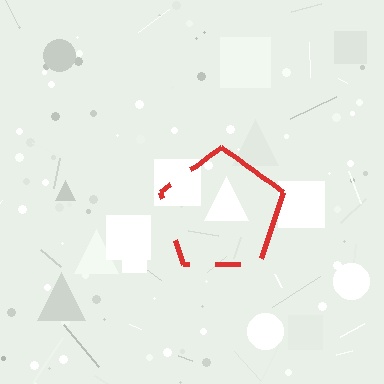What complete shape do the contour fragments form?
The contour fragments form a pentagon.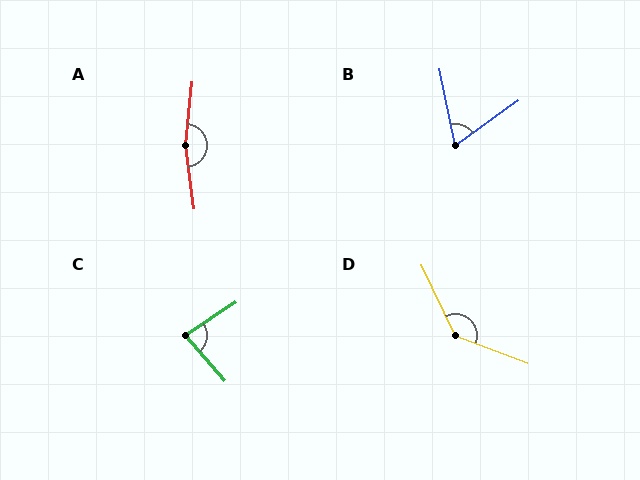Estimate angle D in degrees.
Approximately 136 degrees.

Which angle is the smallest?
B, at approximately 66 degrees.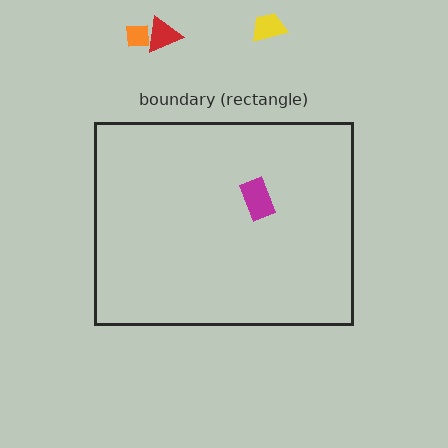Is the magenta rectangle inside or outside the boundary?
Inside.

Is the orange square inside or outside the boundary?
Outside.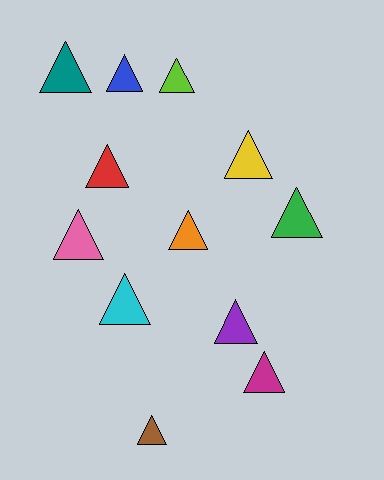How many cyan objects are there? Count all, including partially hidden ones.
There is 1 cyan object.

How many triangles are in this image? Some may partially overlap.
There are 12 triangles.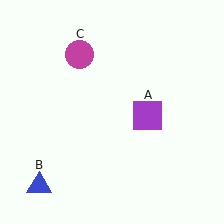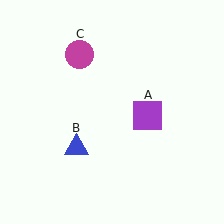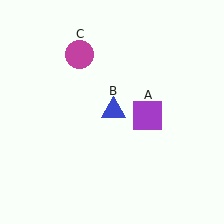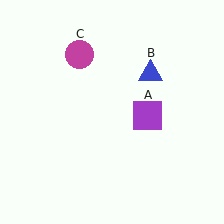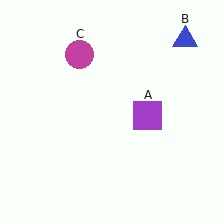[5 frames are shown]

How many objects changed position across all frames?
1 object changed position: blue triangle (object B).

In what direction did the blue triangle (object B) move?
The blue triangle (object B) moved up and to the right.